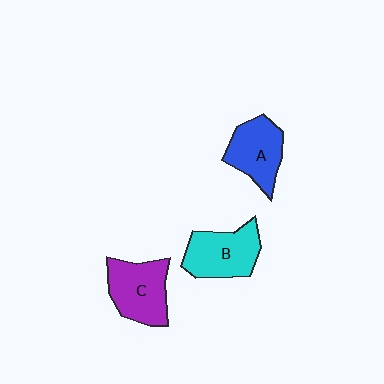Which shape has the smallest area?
Shape A (blue).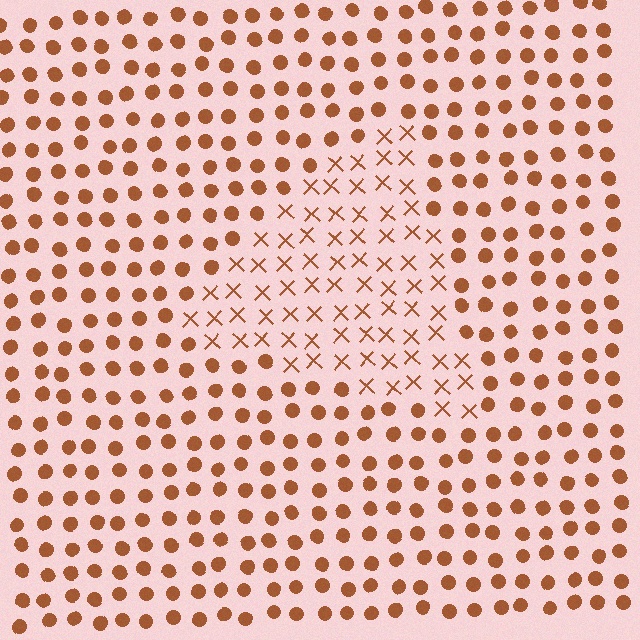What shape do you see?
I see a triangle.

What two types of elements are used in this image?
The image uses X marks inside the triangle region and circles outside it.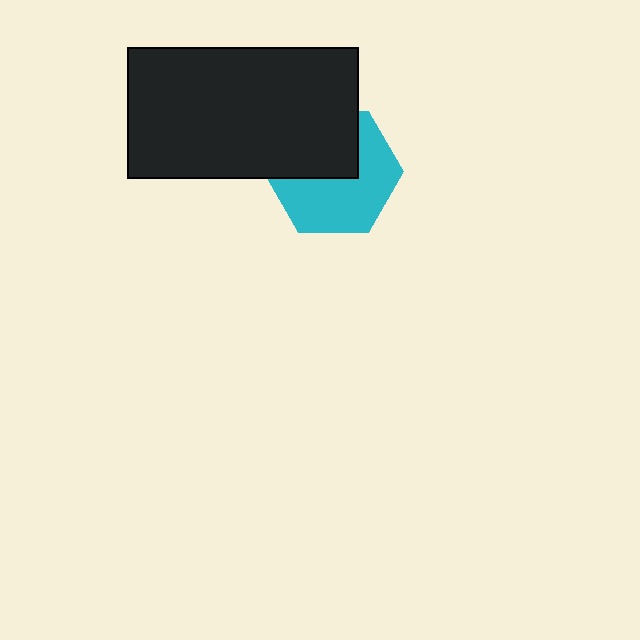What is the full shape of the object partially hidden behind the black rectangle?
The partially hidden object is a cyan hexagon.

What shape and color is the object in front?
The object in front is a black rectangle.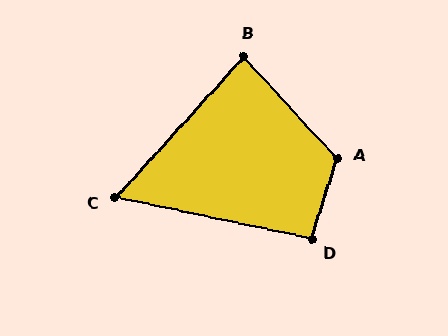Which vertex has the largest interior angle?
A, at approximately 120 degrees.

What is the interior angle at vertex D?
Approximately 95 degrees (obtuse).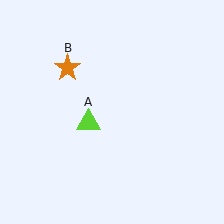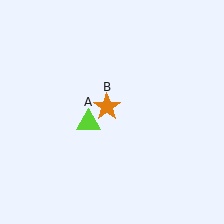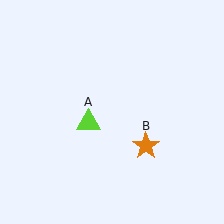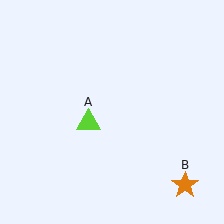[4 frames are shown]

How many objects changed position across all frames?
1 object changed position: orange star (object B).